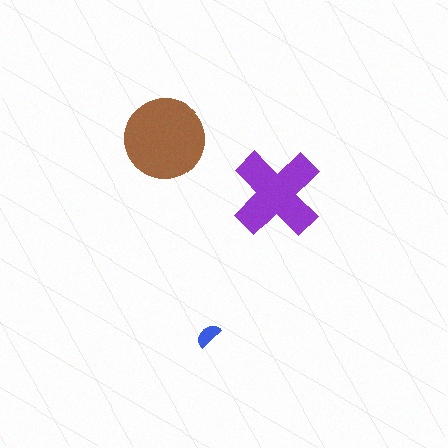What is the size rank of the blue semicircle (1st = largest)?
3rd.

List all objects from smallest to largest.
The blue semicircle, the purple cross, the brown circle.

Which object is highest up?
The brown circle is topmost.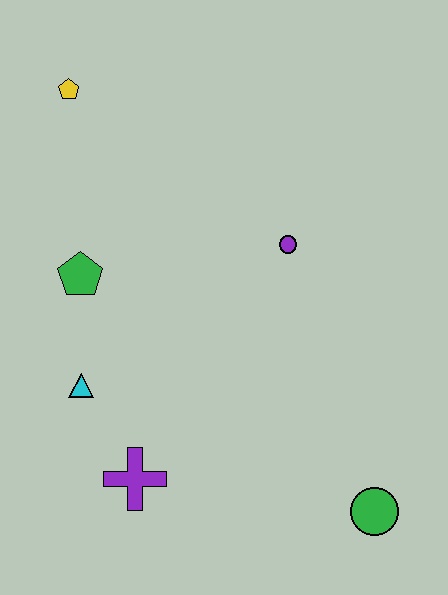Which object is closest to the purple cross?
The cyan triangle is closest to the purple cross.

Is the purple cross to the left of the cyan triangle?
No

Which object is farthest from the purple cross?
The yellow pentagon is farthest from the purple cross.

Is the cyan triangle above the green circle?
Yes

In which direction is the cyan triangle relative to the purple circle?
The cyan triangle is to the left of the purple circle.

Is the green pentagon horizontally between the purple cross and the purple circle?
No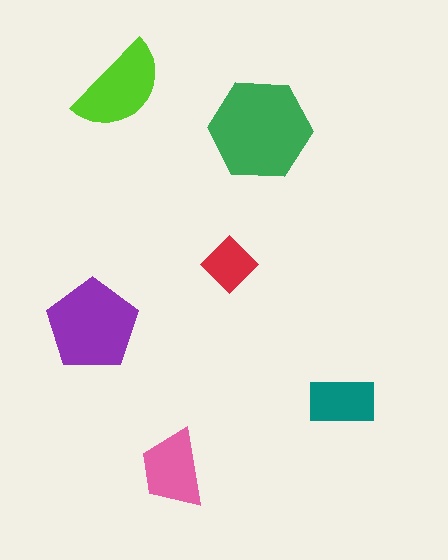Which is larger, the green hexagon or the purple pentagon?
The green hexagon.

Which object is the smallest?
The red diamond.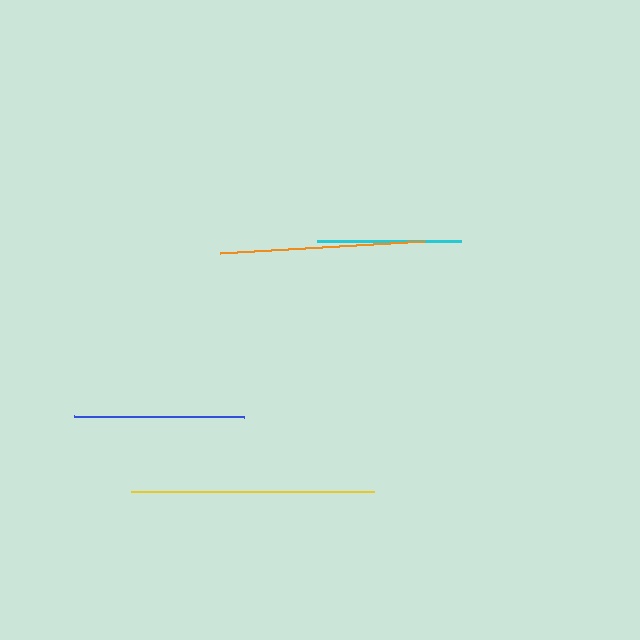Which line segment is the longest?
The yellow line is the longest at approximately 244 pixels.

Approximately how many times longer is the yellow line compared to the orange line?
The yellow line is approximately 1.2 times the length of the orange line.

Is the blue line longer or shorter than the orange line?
The orange line is longer than the blue line.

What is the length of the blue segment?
The blue segment is approximately 170 pixels long.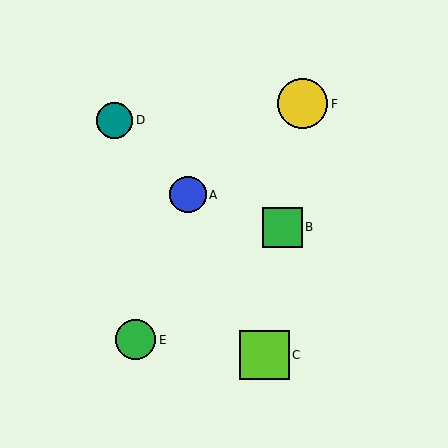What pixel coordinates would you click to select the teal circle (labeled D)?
Click at (114, 120) to select the teal circle D.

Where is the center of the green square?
The center of the green square is at (283, 227).